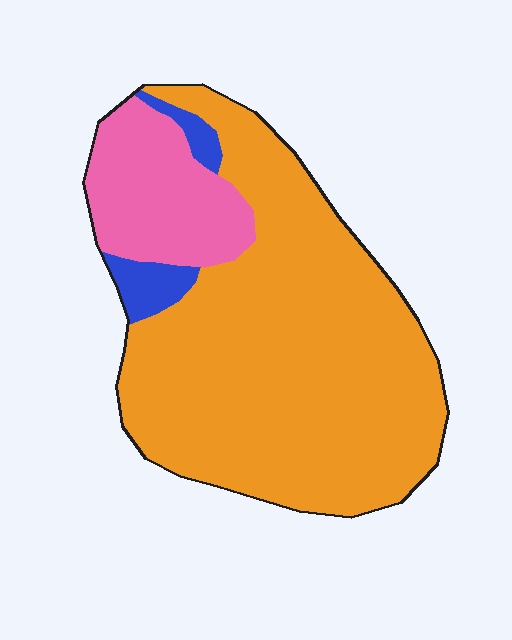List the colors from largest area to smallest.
From largest to smallest: orange, pink, blue.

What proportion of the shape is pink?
Pink takes up about one fifth (1/5) of the shape.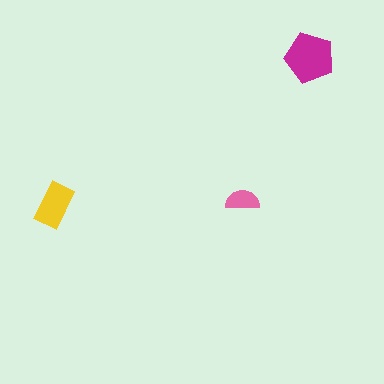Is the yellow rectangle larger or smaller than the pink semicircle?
Larger.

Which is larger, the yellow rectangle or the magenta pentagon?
The magenta pentagon.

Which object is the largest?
The magenta pentagon.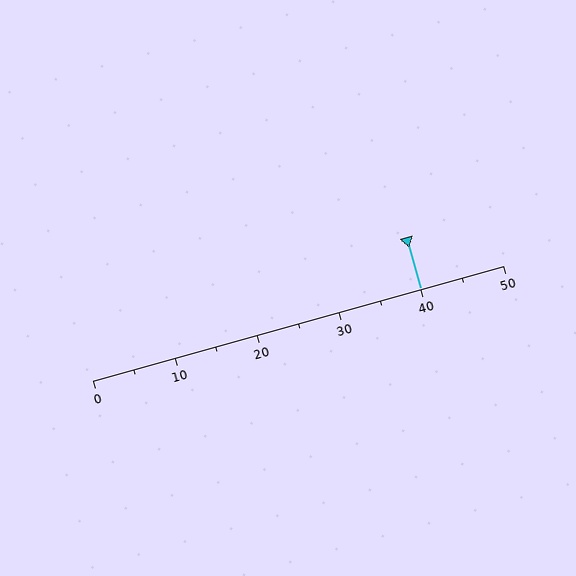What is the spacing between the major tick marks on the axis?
The major ticks are spaced 10 apart.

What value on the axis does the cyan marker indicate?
The marker indicates approximately 40.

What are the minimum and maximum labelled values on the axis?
The axis runs from 0 to 50.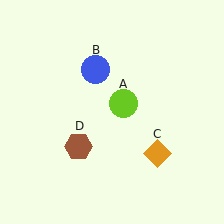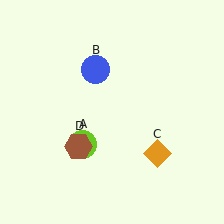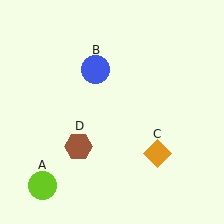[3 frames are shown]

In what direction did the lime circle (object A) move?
The lime circle (object A) moved down and to the left.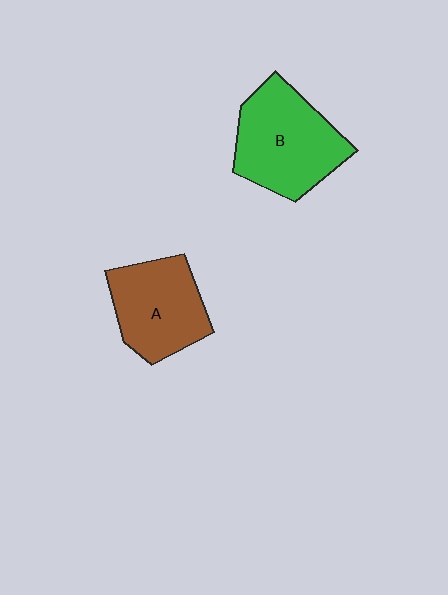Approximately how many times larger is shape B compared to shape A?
Approximately 1.2 times.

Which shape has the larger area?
Shape B (green).